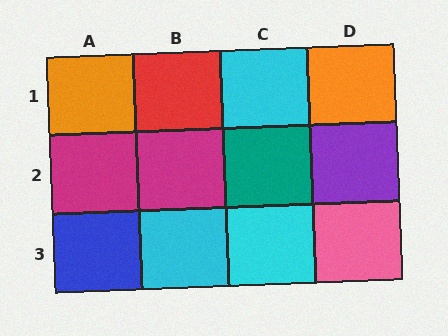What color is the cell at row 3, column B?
Cyan.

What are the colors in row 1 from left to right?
Orange, red, cyan, orange.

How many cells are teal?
1 cell is teal.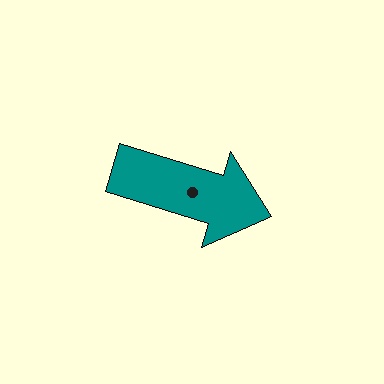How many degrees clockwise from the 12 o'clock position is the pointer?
Approximately 107 degrees.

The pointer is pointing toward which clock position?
Roughly 4 o'clock.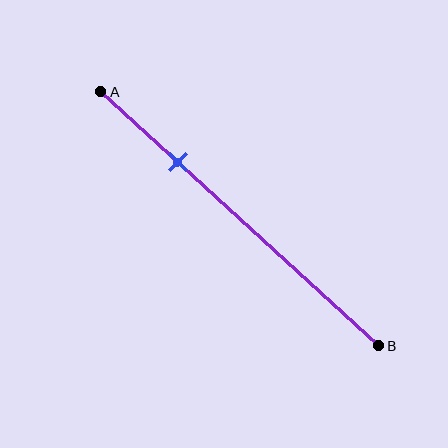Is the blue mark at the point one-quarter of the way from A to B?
Yes, the mark is approximately at the one-quarter point.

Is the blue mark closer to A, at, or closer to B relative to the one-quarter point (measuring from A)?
The blue mark is approximately at the one-quarter point of segment AB.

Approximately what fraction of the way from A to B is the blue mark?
The blue mark is approximately 30% of the way from A to B.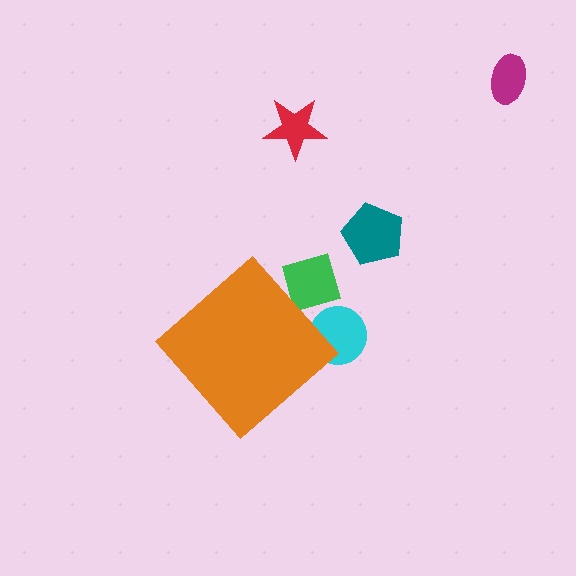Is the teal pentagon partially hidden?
No, the teal pentagon is fully visible.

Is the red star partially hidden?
No, the red star is fully visible.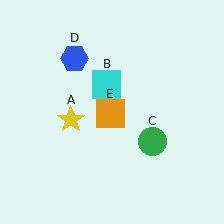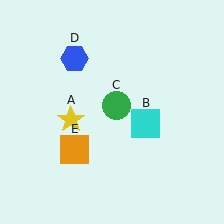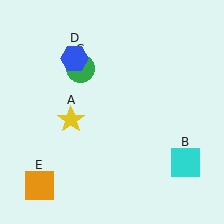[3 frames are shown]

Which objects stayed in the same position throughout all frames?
Yellow star (object A) and blue hexagon (object D) remained stationary.